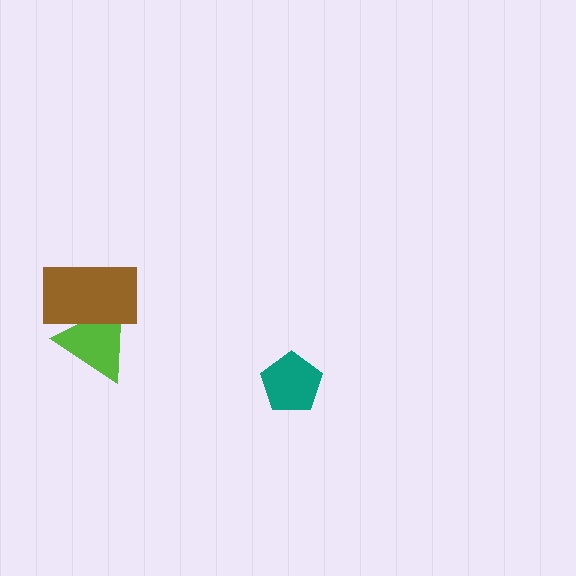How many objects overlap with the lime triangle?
1 object overlaps with the lime triangle.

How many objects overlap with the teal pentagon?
0 objects overlap with the teal pentagon.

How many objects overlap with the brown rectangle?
1 object overlaps with the brown rectangle.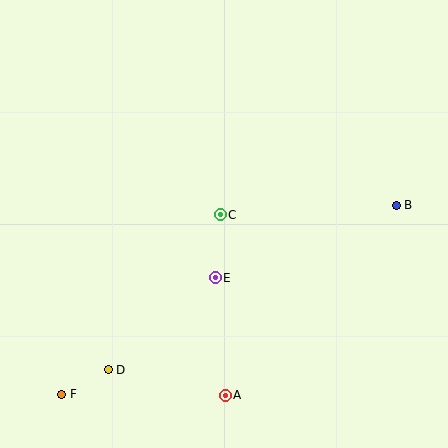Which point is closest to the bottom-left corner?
Point F is closest to the bottom-left corner.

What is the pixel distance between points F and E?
The distance between F and E is 193 pixels.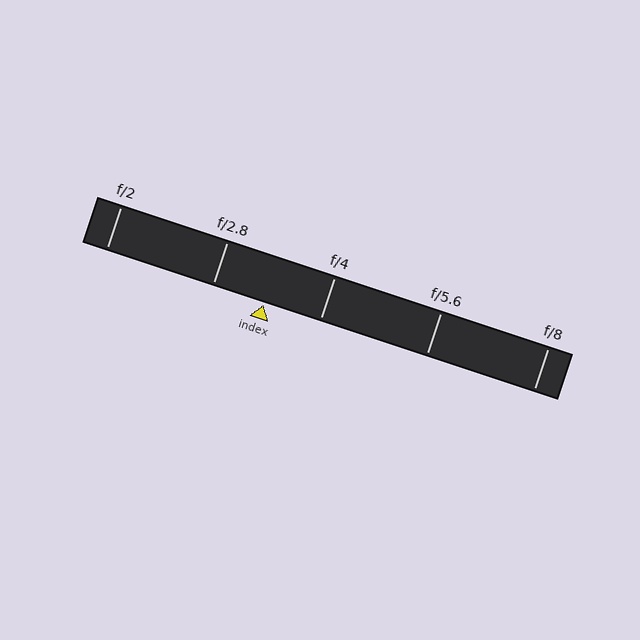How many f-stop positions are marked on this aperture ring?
There are 5 f-stop positions marked.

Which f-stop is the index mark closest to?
The index mark is closest to f/2.8.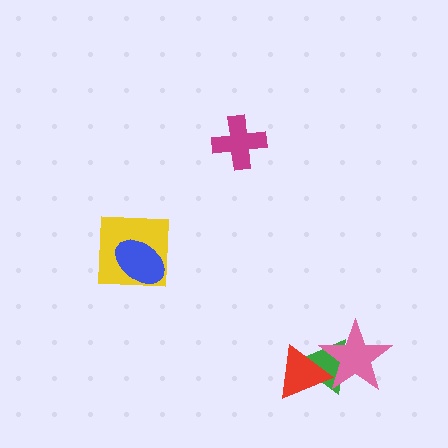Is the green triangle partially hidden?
Yes, it is partially covered by another shape.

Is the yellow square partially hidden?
Yes, it is partially covered by another shape.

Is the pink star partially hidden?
Yes, it is partially covered by another shape.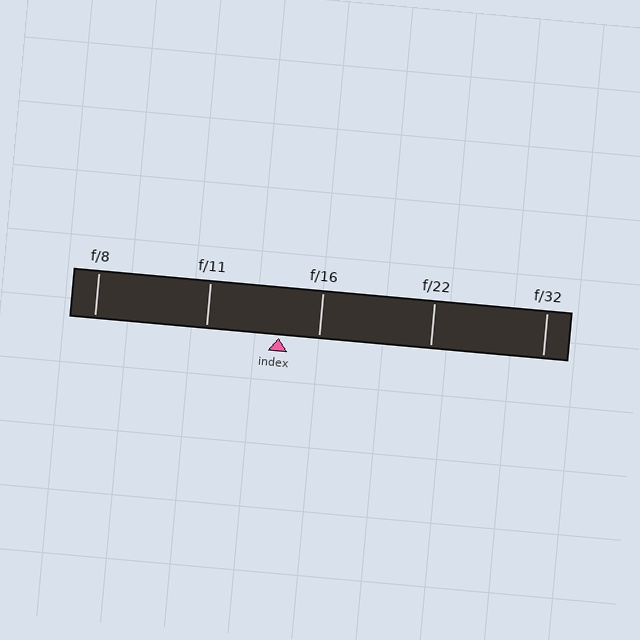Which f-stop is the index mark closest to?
The index mark is closest to f/16.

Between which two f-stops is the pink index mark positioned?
The index mark is between f/11 and f/16.